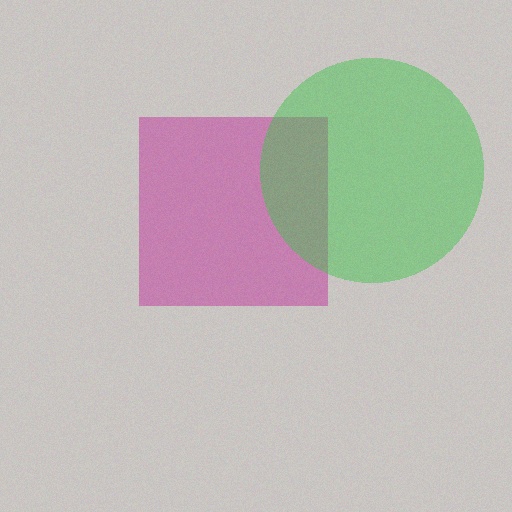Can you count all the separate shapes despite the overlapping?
Yes, there are 2 separate shapes.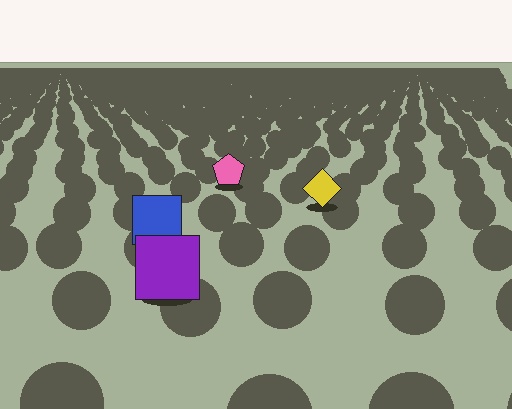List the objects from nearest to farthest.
From nearest to farthest: the purple square, the blue square, the yellow diamond, the pink pentagon.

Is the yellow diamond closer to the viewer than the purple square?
No. The purple square is closer — you can tell from the texture gradient: the ground texture is coarser near it.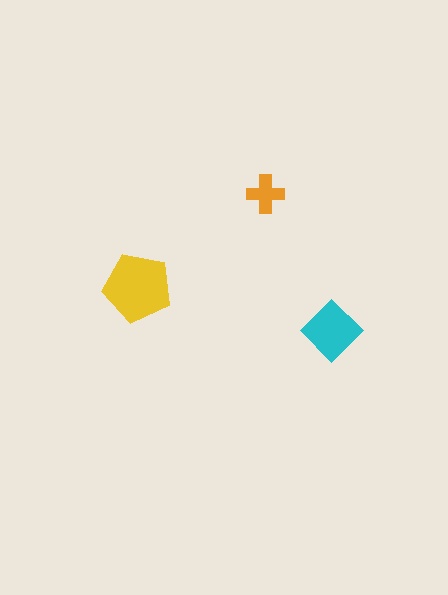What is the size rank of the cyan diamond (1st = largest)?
2nd.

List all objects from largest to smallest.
The yellow pentagon, the cyan diamond, the orange cross.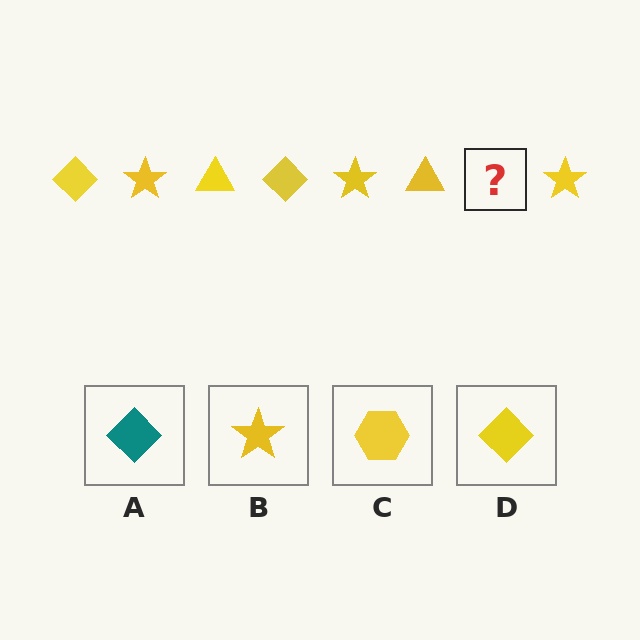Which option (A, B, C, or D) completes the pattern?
D.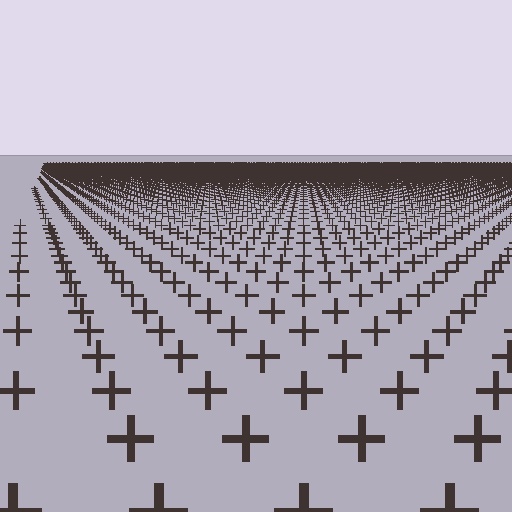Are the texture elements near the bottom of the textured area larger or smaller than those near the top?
Larger. Near the bottom, elements are closer to the viewer and appear at a bigger on-screen size.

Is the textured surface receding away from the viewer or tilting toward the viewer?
The surface is receding away from the viewer. Texture elements get smaller and denser toward the top.